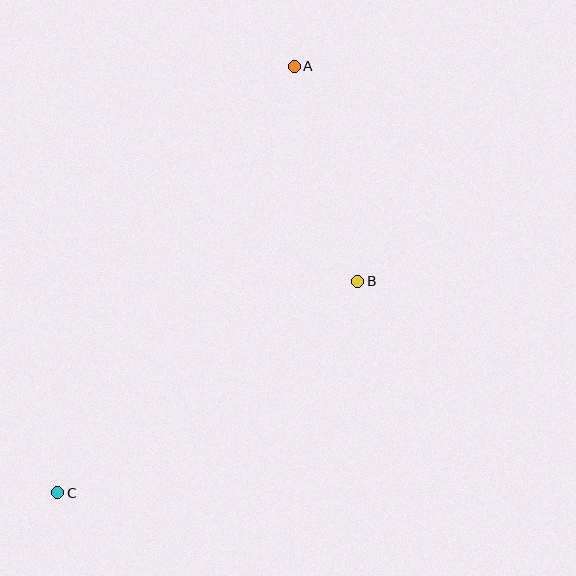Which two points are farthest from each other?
Points A and C are farthest from each other.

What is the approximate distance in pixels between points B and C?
The distance between B and C is approximately 367 pixels.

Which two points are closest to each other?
Points A and B are closest to each other.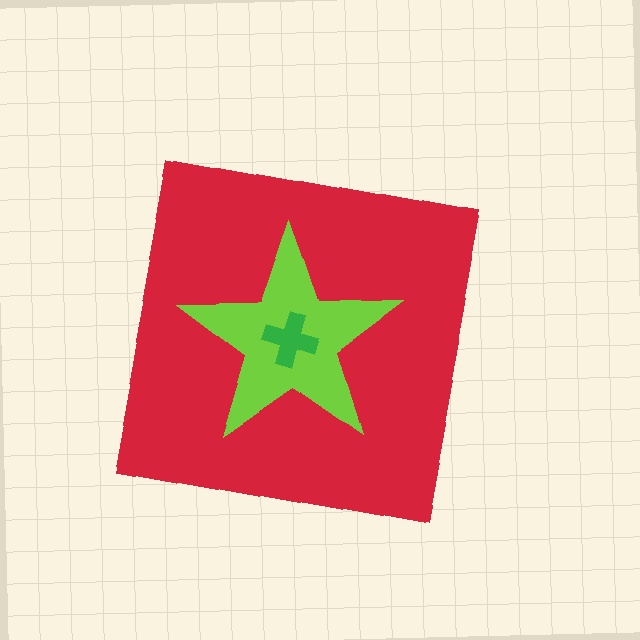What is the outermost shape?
The red square.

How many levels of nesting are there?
3.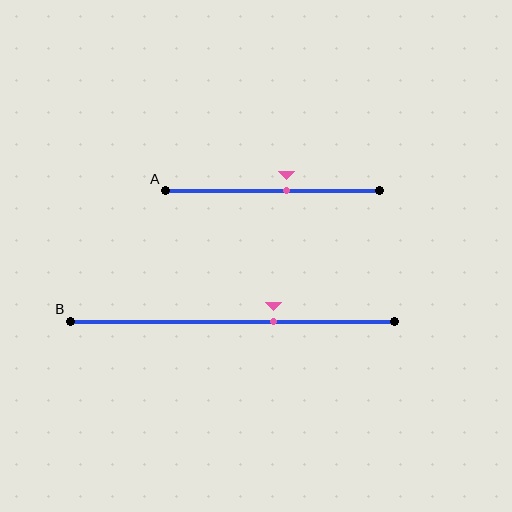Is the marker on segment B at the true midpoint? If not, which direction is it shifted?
No, the marker on segment B is shifted to the right by about 13% of the segment length.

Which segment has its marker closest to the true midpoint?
Segment A has its marker closest to the true midpoint.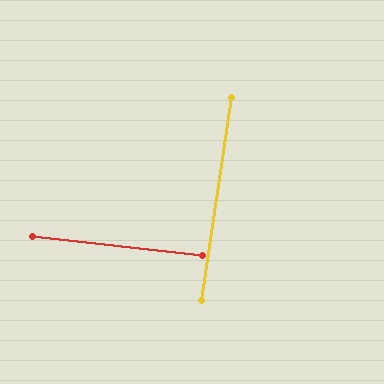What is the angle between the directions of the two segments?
Approximately 88 degrees.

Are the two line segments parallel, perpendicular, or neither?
Perpendicular — they meet at approximately 88°.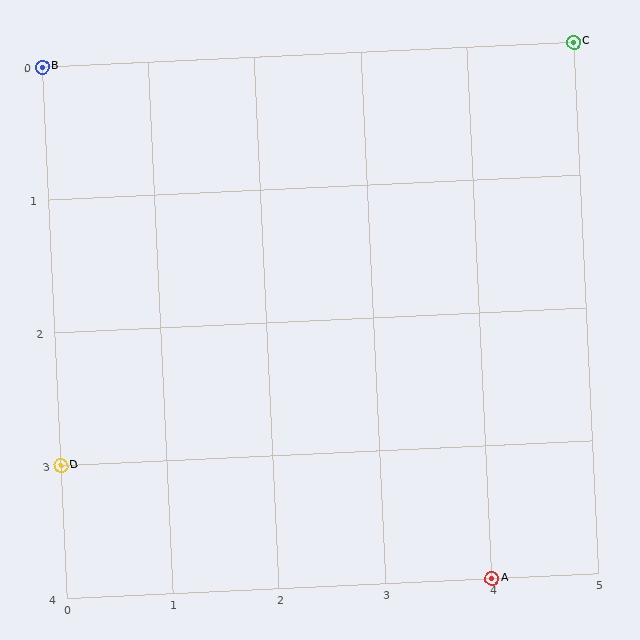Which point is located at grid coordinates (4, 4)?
Point A is at (4, 4).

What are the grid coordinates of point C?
Point C is at grid coordinates (5, 0).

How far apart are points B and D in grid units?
Points B and D are 3 rows apart.